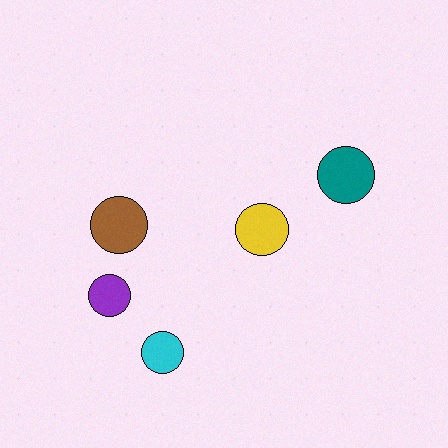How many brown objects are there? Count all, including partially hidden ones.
There is 1 brown object.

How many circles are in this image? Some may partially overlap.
There are 5 circles.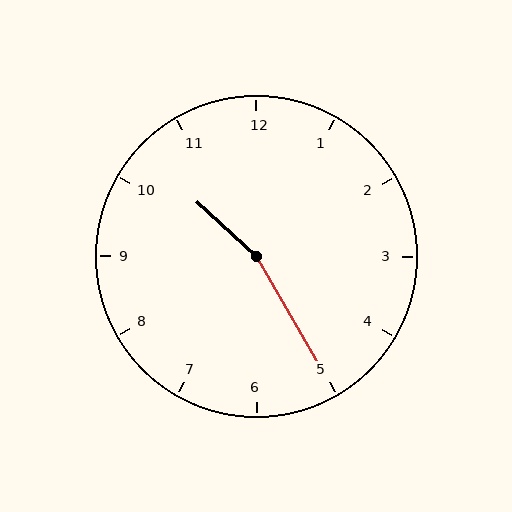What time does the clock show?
10:25.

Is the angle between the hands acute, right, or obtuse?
It is obtuse.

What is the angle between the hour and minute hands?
Approximately 162 degrees.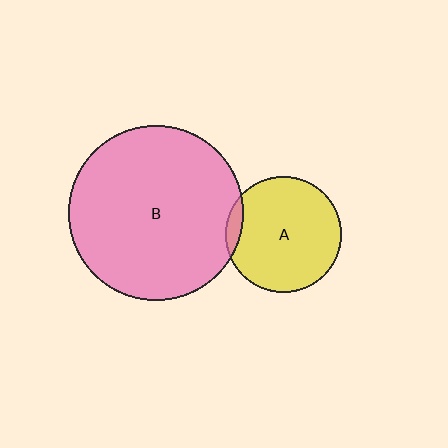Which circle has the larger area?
Circle B (pink).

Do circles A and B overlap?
Yes.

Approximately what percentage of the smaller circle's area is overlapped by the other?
Approximately 5%.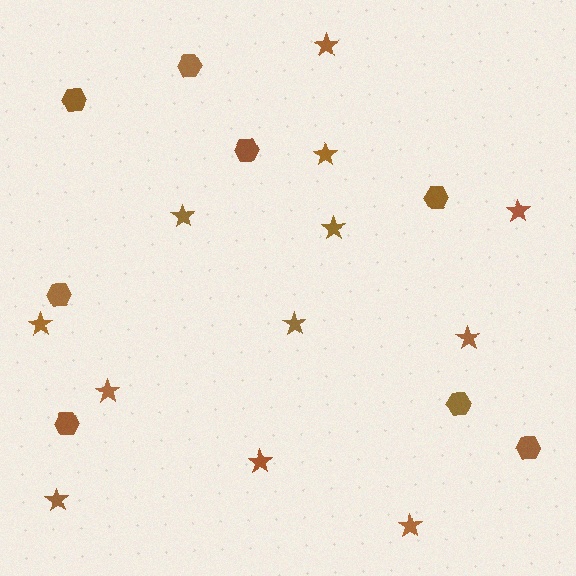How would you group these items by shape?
There are 2 groups: one group of stars (12) and one group of hexagons (8).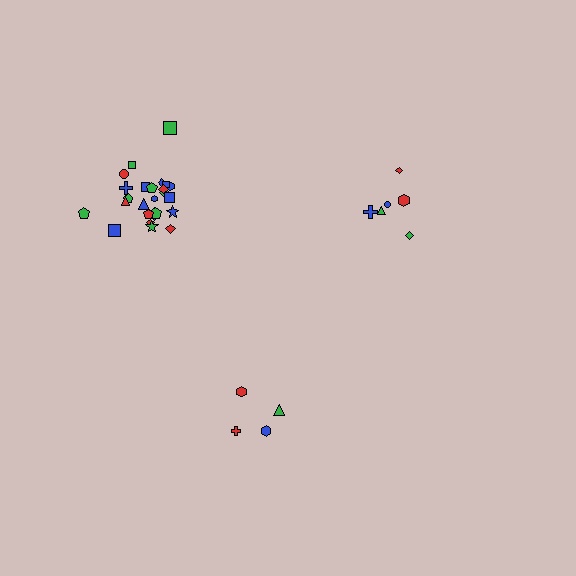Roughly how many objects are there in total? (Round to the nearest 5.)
Roughly 35 objects in total.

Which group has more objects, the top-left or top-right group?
The top-left group.